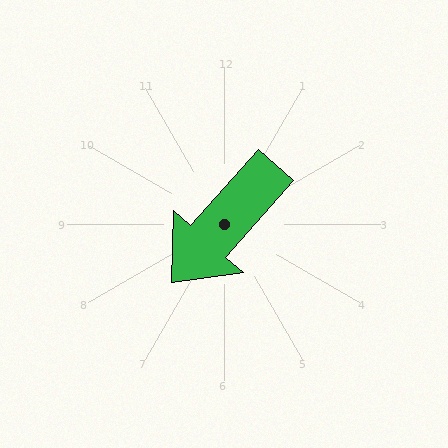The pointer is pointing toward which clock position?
Roughly 7 o'clock.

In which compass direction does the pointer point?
Southwest.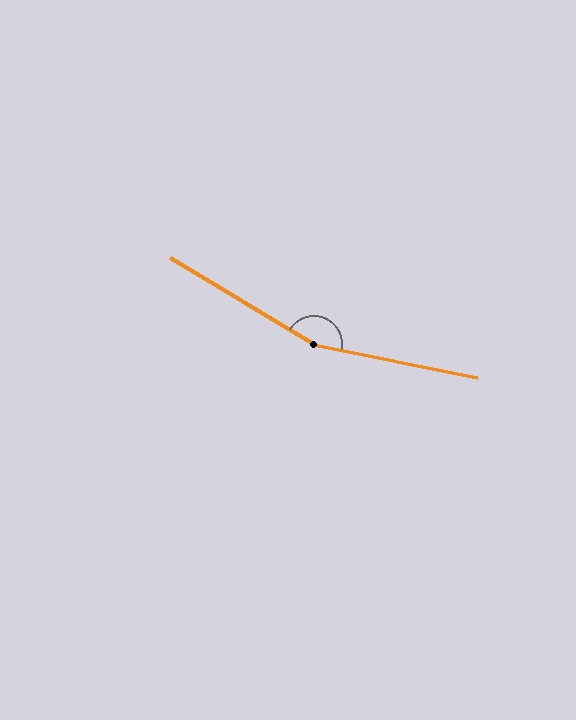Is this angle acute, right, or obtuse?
It is obtuse.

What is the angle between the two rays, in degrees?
Approximately 160 degrees.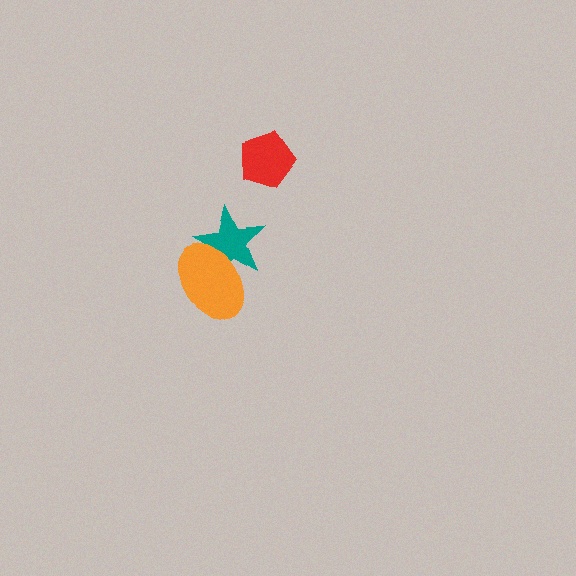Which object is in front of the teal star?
The orange ellipse is in front of the teal star.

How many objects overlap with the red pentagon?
0 objects overlap with the red pentagon.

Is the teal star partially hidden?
Yes, it is partially covered by another shape.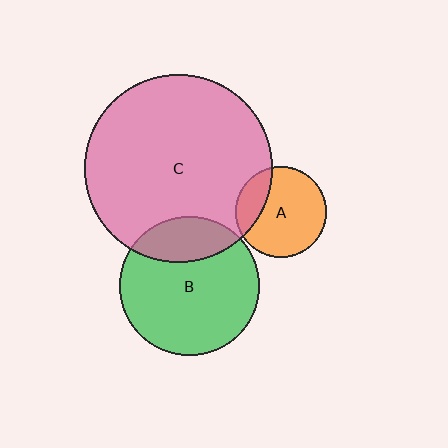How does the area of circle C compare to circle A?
Approximately 4.2 times.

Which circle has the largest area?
Circle C (pink).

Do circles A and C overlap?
Yes.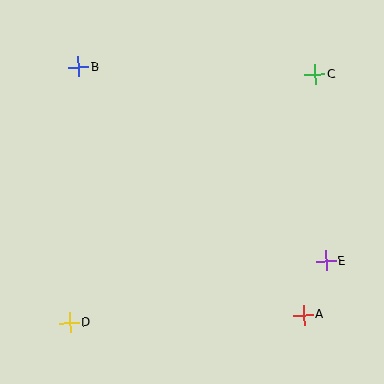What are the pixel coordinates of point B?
Point B is at (79, 67).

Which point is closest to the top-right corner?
Point C is closest to the top-right corner.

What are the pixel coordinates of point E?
Point E is at (326, 261).